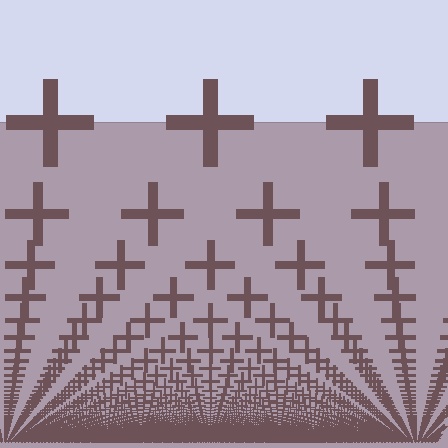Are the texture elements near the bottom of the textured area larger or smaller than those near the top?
Smaller. The gradient is inverted — elements near the bottom are smaller and denser.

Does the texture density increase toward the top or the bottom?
Density increases toward the bottom.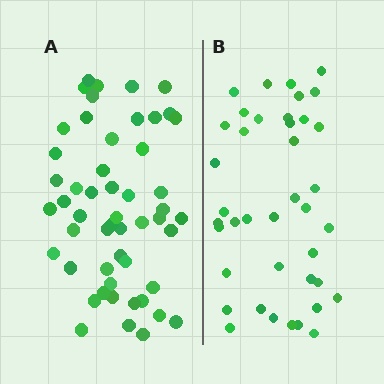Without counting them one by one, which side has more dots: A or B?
Region A (the left region) has more dots.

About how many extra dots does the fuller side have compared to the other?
Region A has roughly 12 or so more dots than region B.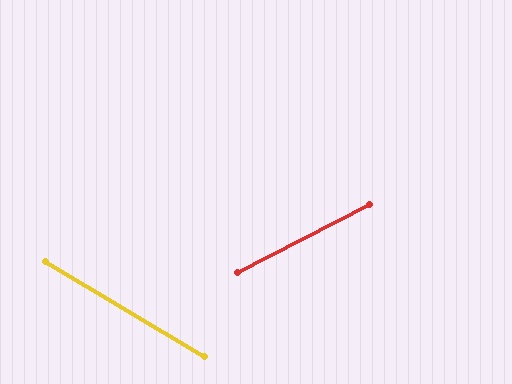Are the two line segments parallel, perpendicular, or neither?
Neither parallel nor perpendicular — they differ by about 58°.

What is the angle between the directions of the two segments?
Approximately 58 degrees.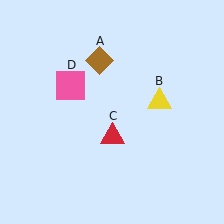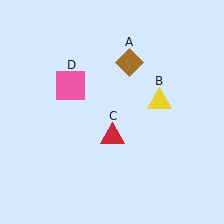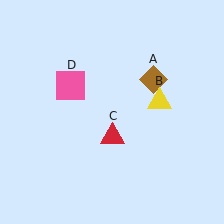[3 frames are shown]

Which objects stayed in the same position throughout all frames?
Yellow triangle (object B) and red triangle (object C) and pink square (object D) remained stationary.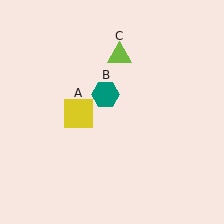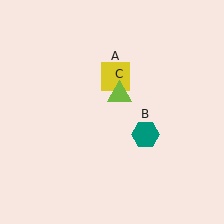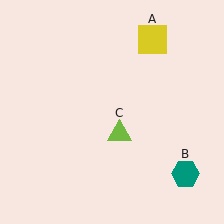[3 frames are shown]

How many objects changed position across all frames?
3 objects changed position: yellow square (object A), teal hexagon (object B), lime triangle (object C).